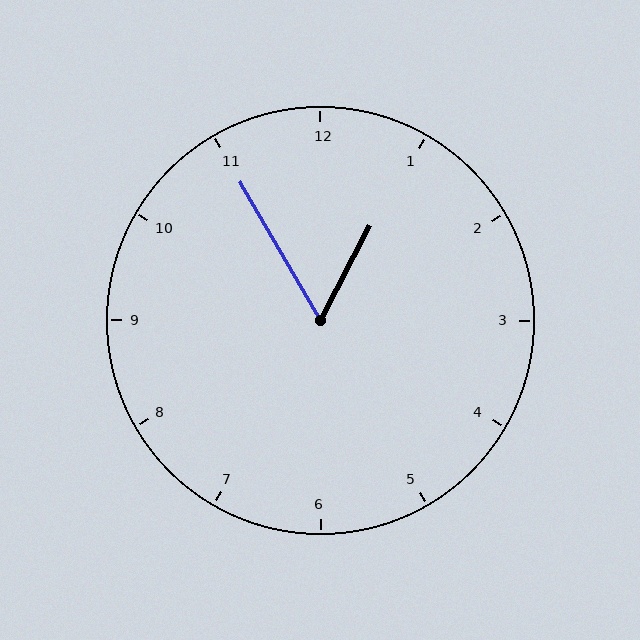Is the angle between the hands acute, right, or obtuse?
It is acute.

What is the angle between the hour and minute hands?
Approximately 58 degrees.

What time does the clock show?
12:55.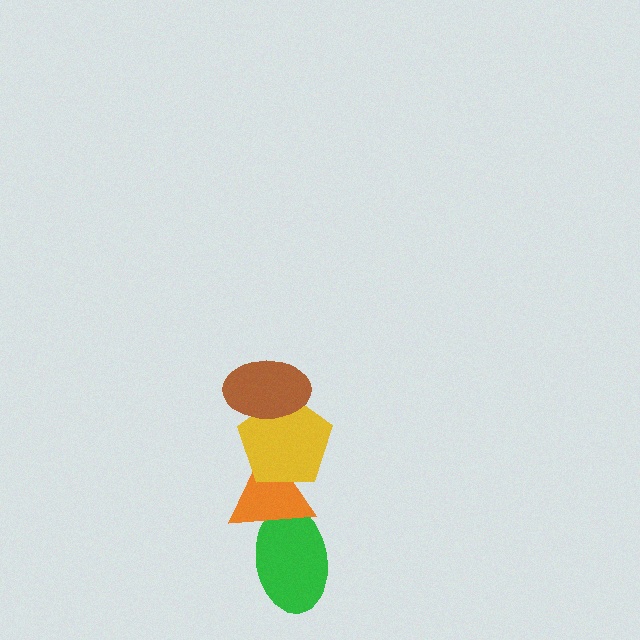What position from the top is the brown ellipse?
The brown ellipse is 1st from the top.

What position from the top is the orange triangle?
The orange triangle is 3rd from the top.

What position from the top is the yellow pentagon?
The yellow pentagon is 2nd from the top.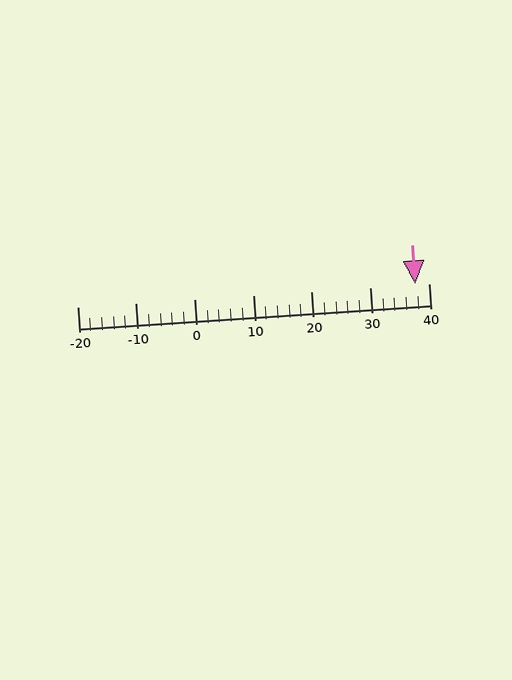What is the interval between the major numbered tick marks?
The major tick marks are spaced 10 units apart.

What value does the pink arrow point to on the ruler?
The pink arrow points to approximately 38.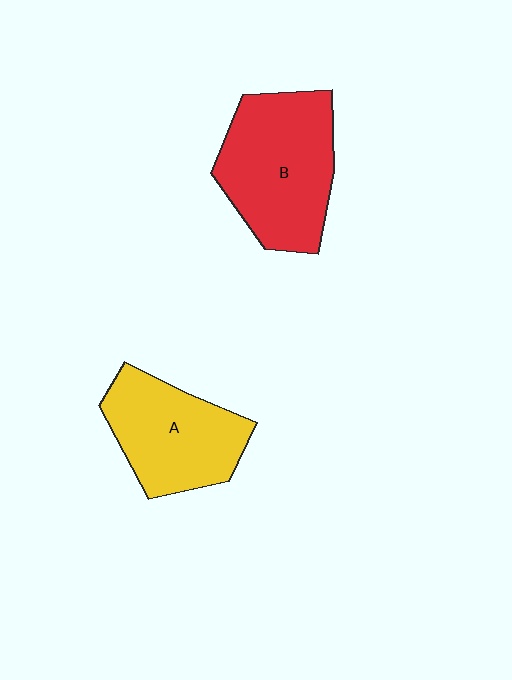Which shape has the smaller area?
Shape A (yellow).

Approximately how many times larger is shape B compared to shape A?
Approximately 1.2 times.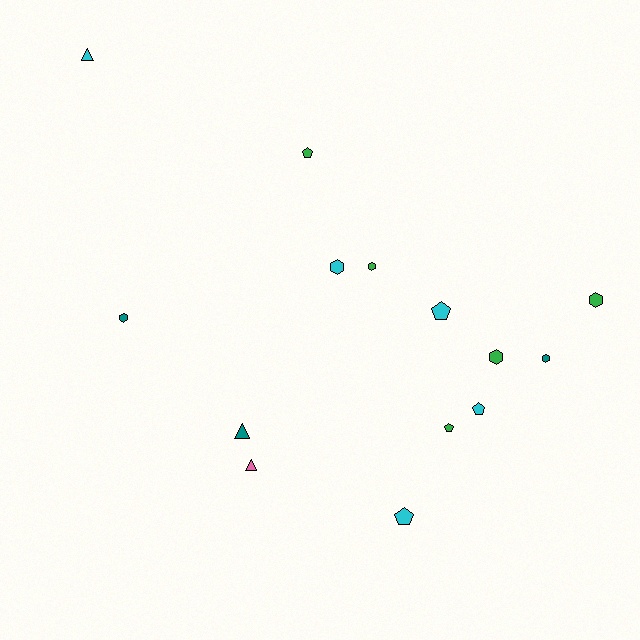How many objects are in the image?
There are 14 objects.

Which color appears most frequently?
Green, with 5 objects.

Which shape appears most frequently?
Hexagon, with 6 objects.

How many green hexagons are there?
There are 3 green hexagons.